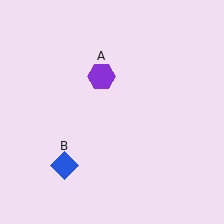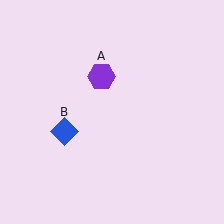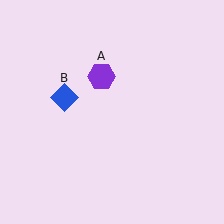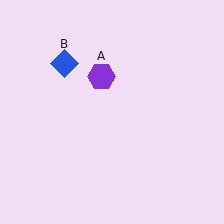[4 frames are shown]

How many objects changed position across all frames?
1 object changed position: blue diamond (object B).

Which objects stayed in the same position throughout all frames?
Purple hexagon (object A) remained stationary.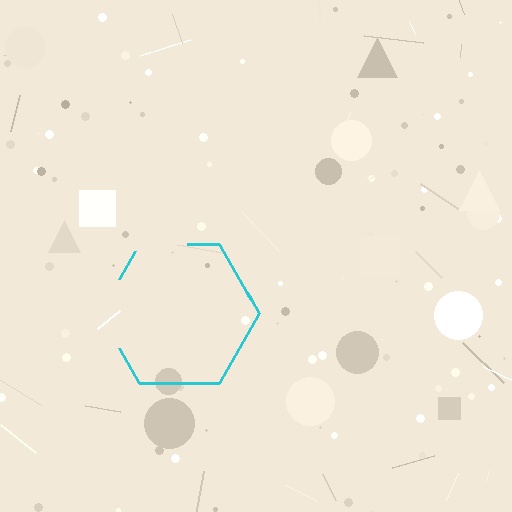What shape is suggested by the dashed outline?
The dashed outline suggests a hexagon.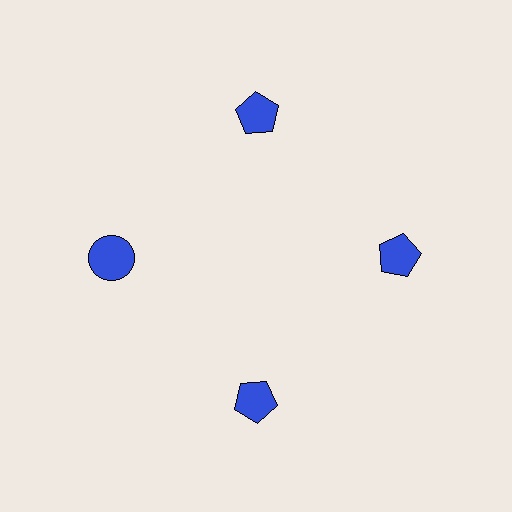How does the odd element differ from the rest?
It has a different shape: circle instead of pentagon.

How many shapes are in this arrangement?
There are 4 shapes arranged in a ring pattern.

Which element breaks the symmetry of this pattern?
The blue circle at roughly the 9 o'clock position breaks the symmetry. All other shapes are blue pentagons.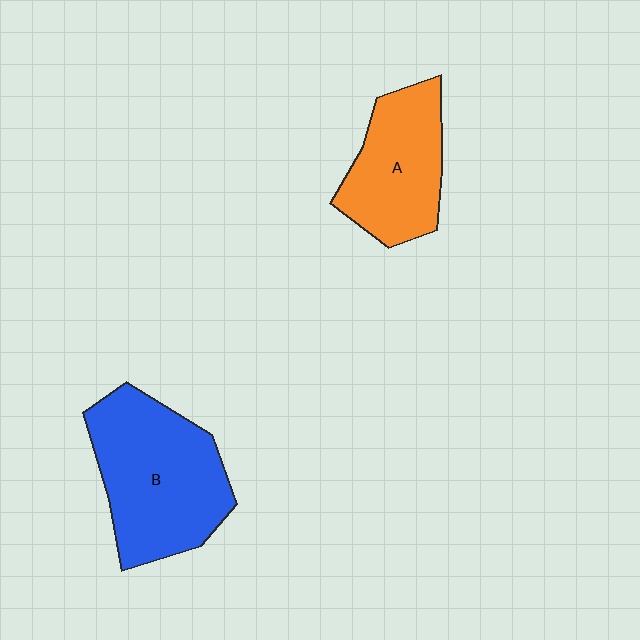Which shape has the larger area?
Shape B (blue).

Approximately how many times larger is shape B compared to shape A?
Approximately 1.4 times.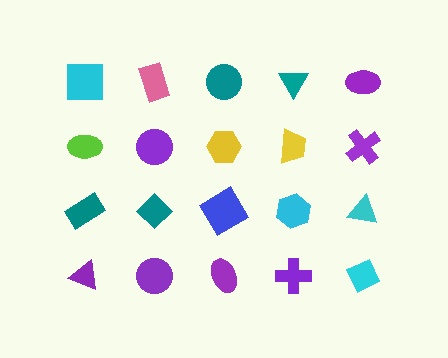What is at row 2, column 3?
A yellow hexagon.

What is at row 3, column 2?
A teal diamond.